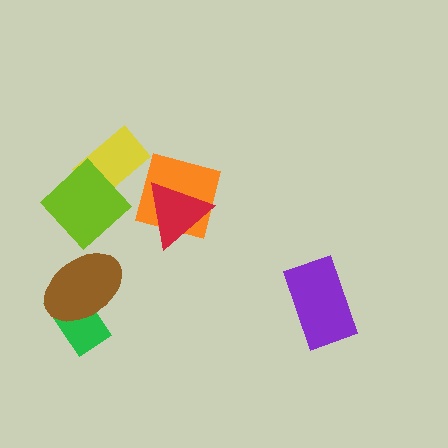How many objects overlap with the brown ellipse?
1 object overlaps with the brown ellipse.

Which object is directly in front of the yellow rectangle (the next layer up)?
The lime diamond is directly in front of the yellow rectangle.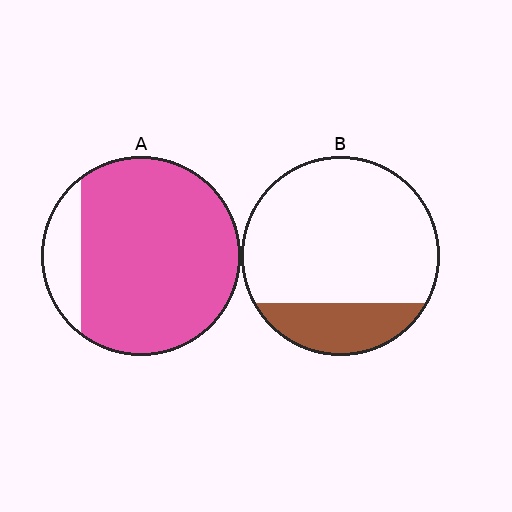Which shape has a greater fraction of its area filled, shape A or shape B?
Shape A.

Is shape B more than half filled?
No.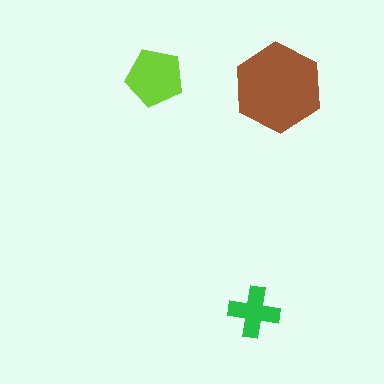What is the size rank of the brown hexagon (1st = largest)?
1st.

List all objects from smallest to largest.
The green cross, the lime pentagon, the brown hexagon.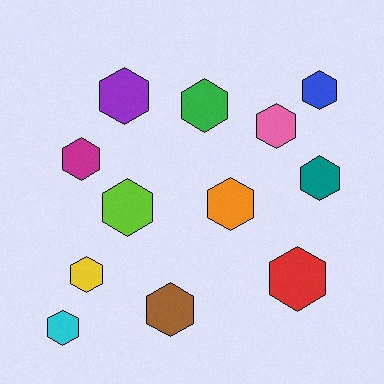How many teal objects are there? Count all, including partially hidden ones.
There is 1 teal object.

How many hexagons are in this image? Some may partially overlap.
There are 12 hexagons.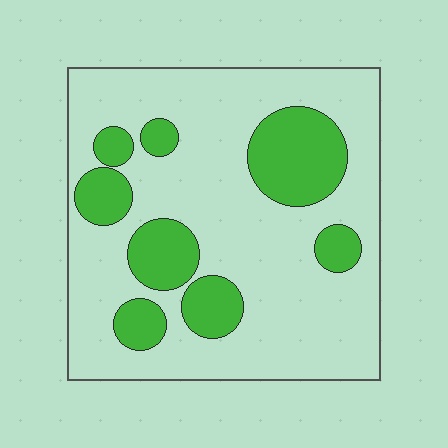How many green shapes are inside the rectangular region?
8.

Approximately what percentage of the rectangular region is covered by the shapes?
Approximately 25%.